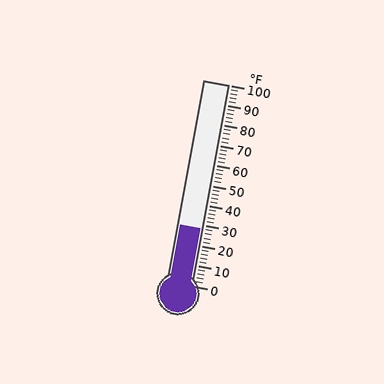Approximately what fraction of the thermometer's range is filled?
The thermometer is filled to approximately 30% of its range.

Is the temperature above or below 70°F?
The temperature is below 70°F.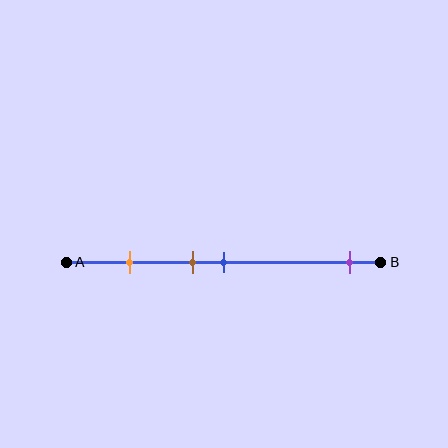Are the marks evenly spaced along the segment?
No, the marks are not evenly spaced.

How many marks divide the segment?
There are 4 marks dividing the segment.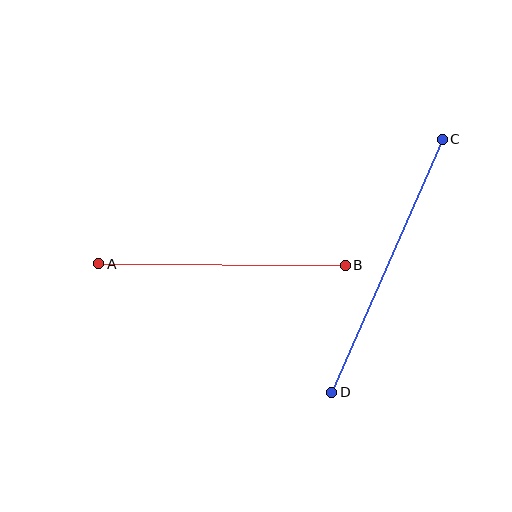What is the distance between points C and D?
The distance is approximately 276 pixels.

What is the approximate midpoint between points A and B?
The midpoint is at approximately (222, 265) pixels.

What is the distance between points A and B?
The distance is approximately 247 pixels.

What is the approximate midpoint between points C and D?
The midpoint is at approximately (387, 266) pixels.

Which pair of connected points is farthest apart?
Points C and D are farthest apart.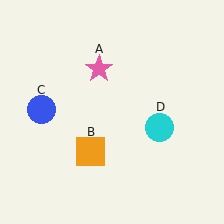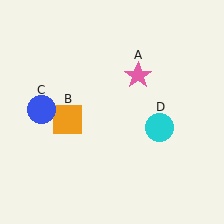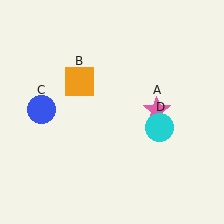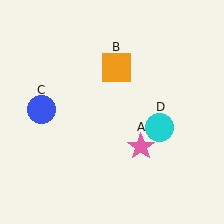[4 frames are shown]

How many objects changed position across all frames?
2 objects changed position: pink star (object A), orange square (object B).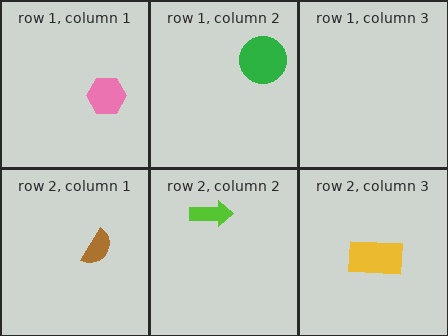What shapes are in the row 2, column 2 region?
The lime arrow.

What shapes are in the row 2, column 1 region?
The brown semicircle.